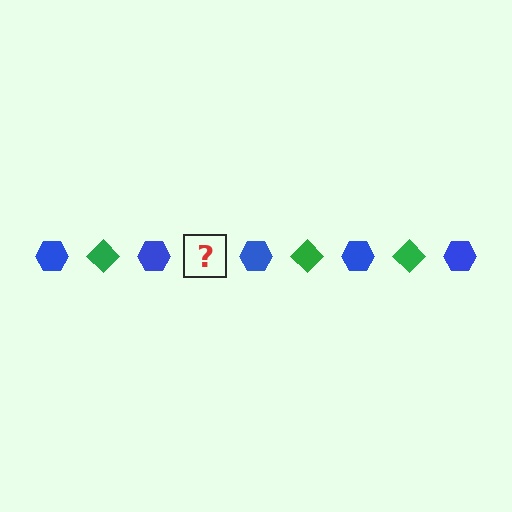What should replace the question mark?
The question mark should be replaced with a green diamond.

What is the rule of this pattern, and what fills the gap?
The rule is that the pattern alternates between blue hexagon and green diamond. The gap should be filled with a green diamond.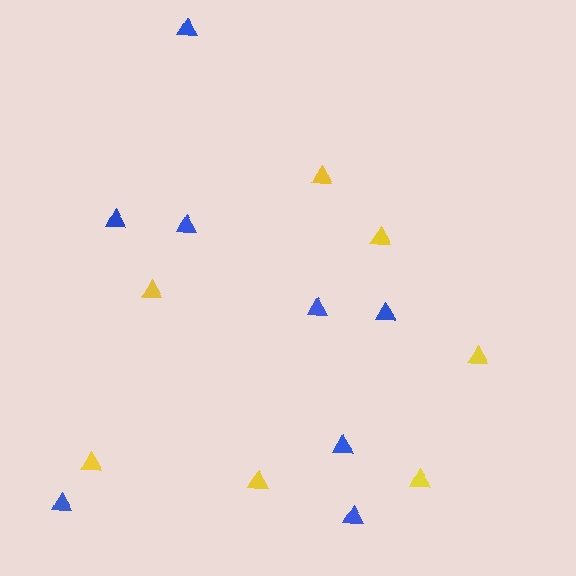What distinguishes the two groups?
There are 2 groups: one group of blue triangles (8) and one group of yellow triangles (7).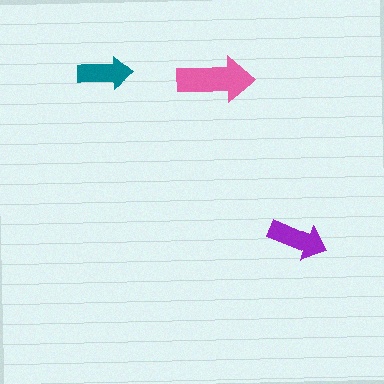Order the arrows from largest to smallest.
the pink one, the purple one, the teal one.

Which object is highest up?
The teal arrow is topmost.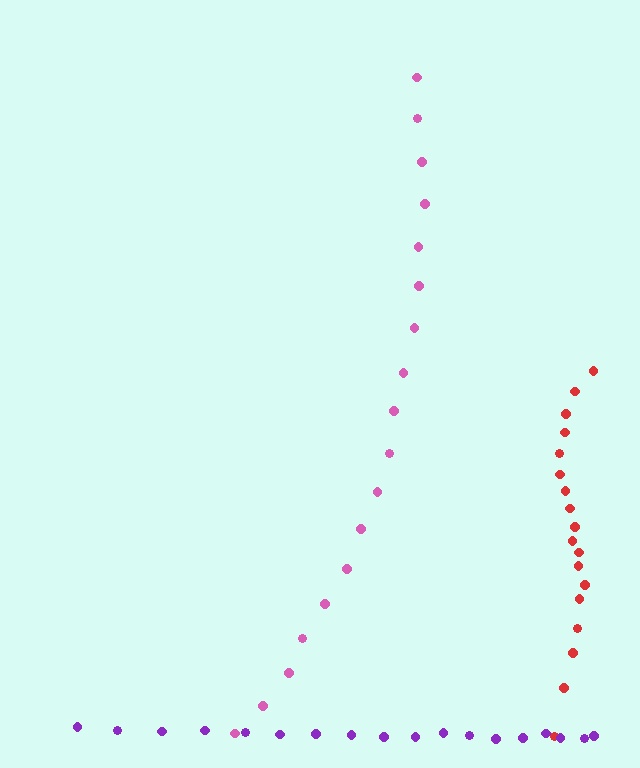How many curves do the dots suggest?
There are 3 distinct paths.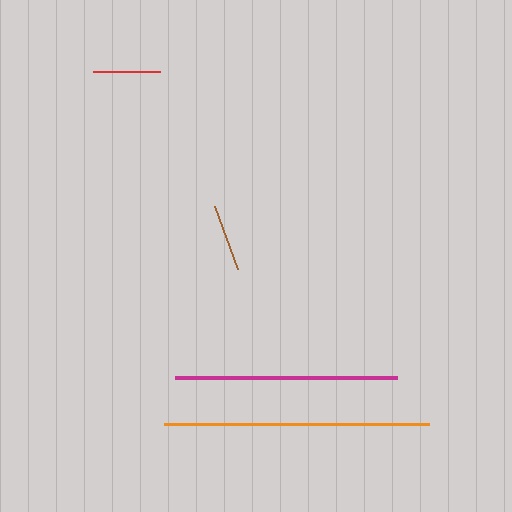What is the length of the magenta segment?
The magenta segment is approximately 222 pixels long.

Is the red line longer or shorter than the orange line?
The orange line is longer than the red line.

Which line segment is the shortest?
The red line is the shortest at approximately 66 pixels.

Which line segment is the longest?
The orange line is the longest at approximately 265 pixels.